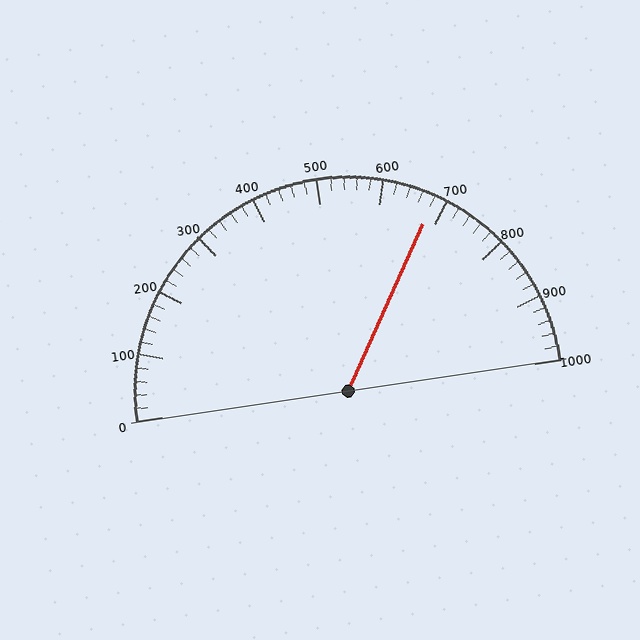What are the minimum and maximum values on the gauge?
The gauge ranges from 0 to 1000.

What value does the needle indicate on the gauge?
The needle indicates approximately 680.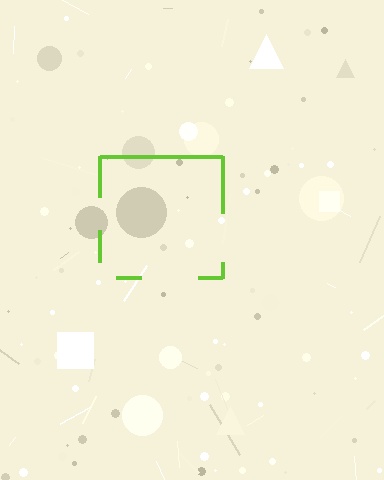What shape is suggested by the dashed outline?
The dashed outline suggests a square.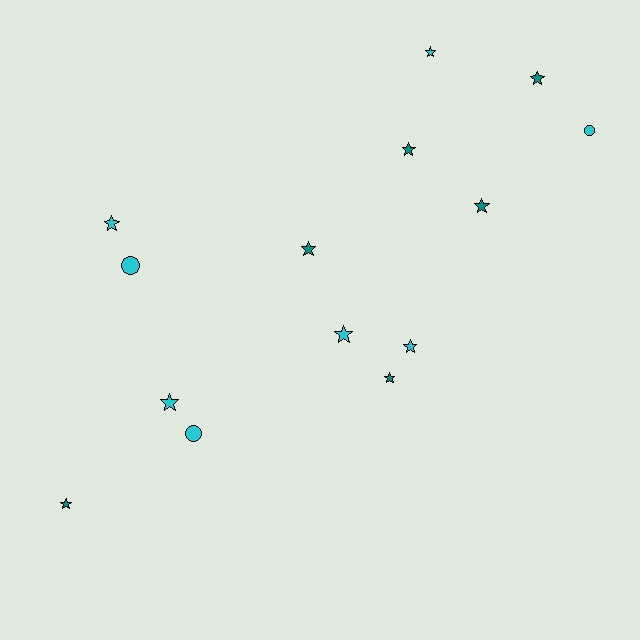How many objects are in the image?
There are 14 objects.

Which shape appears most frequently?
Star, with 11 objects.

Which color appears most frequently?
Cyan, with 8 objects.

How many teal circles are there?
There are no teal circles.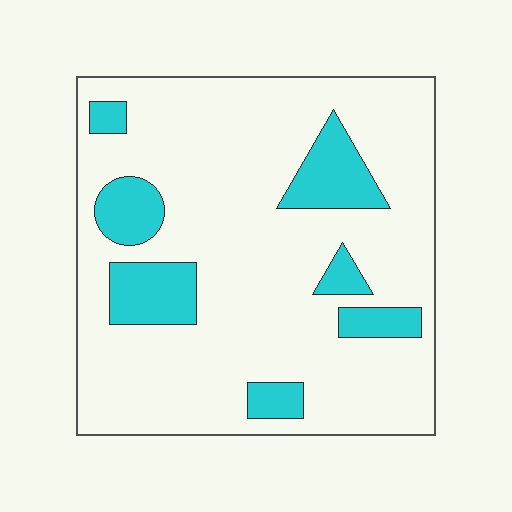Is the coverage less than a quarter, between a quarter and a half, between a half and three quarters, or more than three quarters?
Less than a quarter.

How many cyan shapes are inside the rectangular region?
7.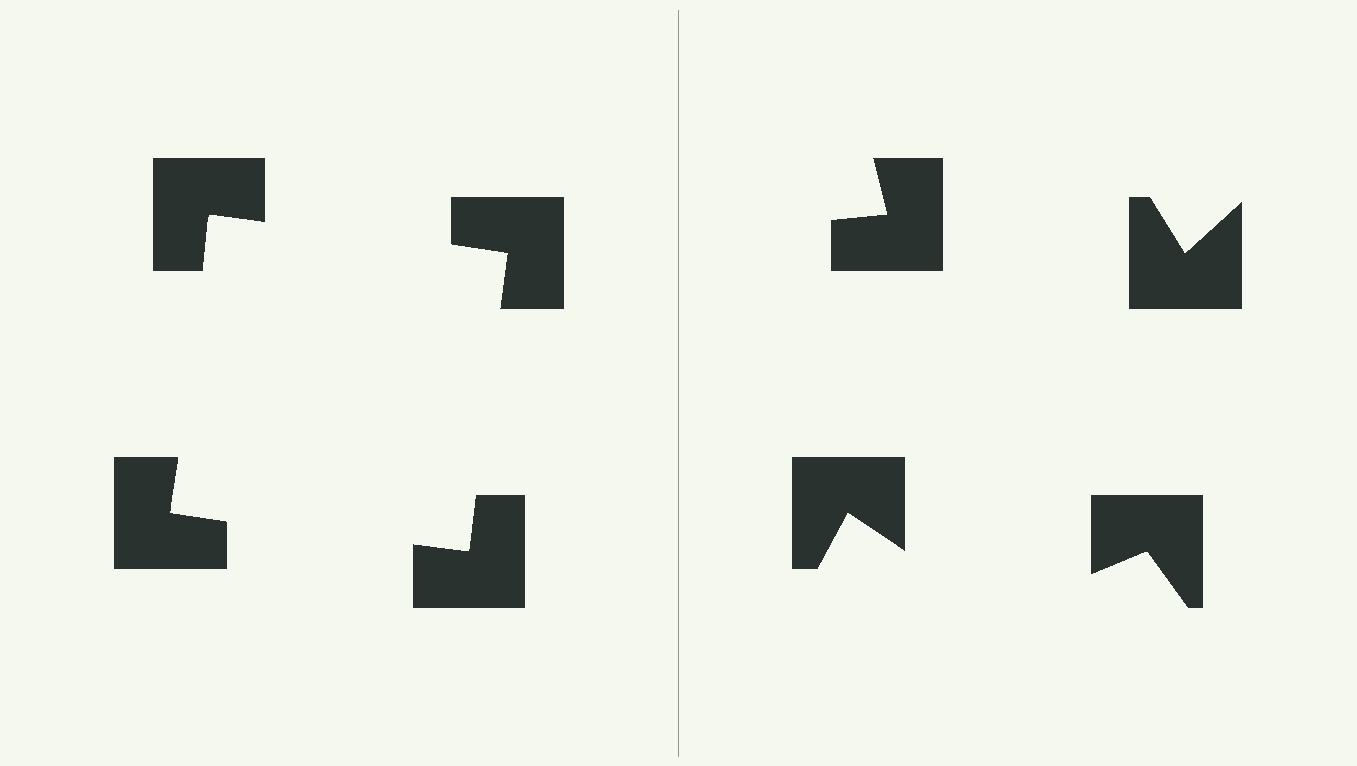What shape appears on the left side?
An illusory square.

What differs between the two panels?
The notched squares are positioned identically on both sides; only the wedge orientations differ. On the left they align to a square; on the right they are misaligned.